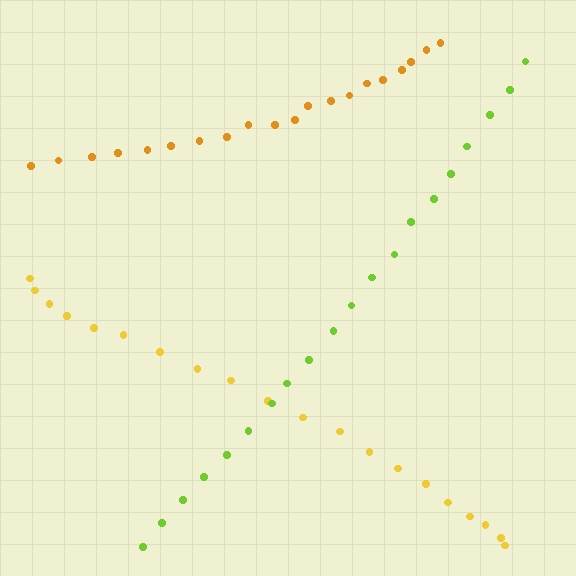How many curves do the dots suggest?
There are 3 distinct paths.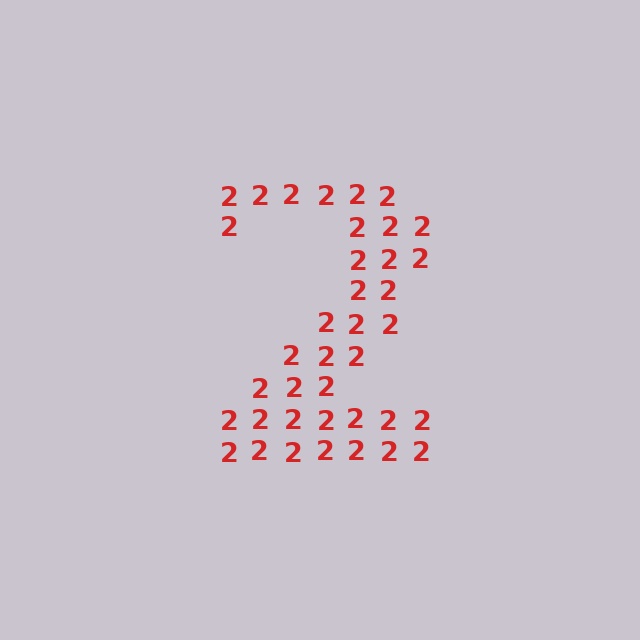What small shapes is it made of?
It is made of small digit 2's.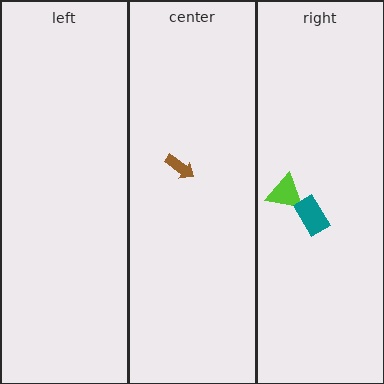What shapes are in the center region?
The brown arrow.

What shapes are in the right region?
The lime triangle, the teal rectangle.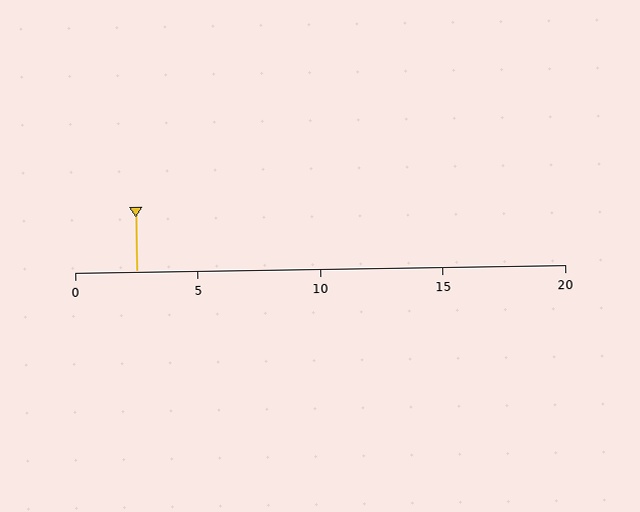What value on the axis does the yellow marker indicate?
The marker indicates approximately 2.5.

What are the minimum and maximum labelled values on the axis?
The axis runs from 0 to 20.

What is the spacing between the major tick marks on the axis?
The major ticks are spaced 5 apart.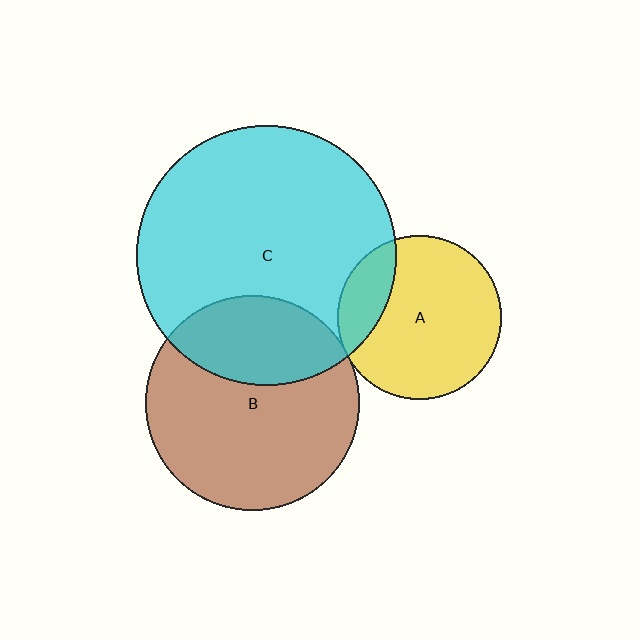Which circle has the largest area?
Circle C (cyan).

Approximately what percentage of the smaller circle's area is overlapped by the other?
Approximately 20%.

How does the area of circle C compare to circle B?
Approximately 1.5 times.